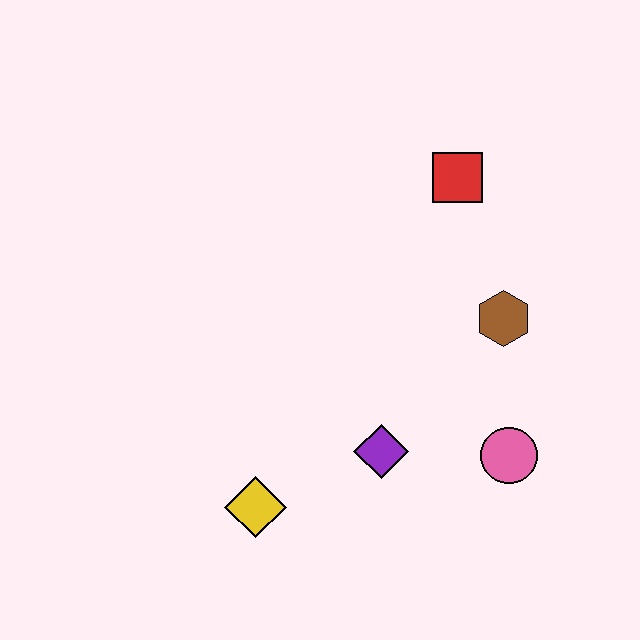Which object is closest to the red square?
The brown hexagon is closest to the red square.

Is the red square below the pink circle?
No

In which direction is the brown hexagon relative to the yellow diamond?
The brown hexagon is to the right of the yellow diamond.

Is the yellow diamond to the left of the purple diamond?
Yes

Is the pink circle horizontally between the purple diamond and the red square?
No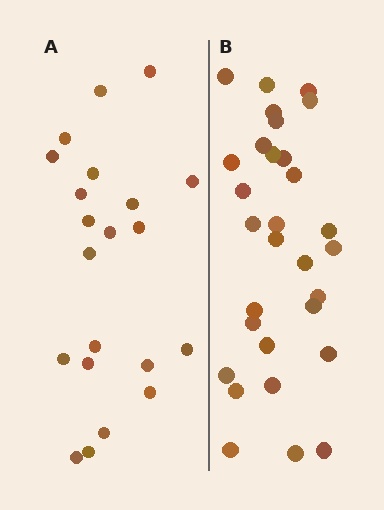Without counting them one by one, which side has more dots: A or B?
Region B (the right region) has more dots.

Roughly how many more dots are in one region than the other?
Region B has roughly 8 or so more dots than region A.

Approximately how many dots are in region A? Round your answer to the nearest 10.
About 20 dots. (The exact count is 21, which rounds to 20.)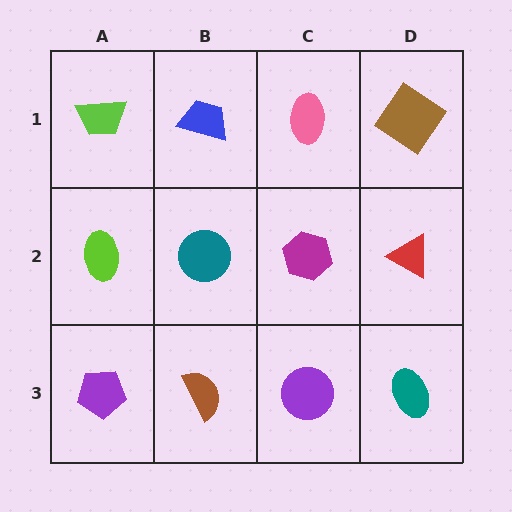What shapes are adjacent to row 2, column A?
A lime trapezoid (row 1, column A), a purple pentagon (row 3, column A), a teal circle (row 2, column B).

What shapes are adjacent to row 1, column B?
A teal circle (row 2, column B), a lime trapezoid (row 1, column A), a pink ellipse (row 1, column C).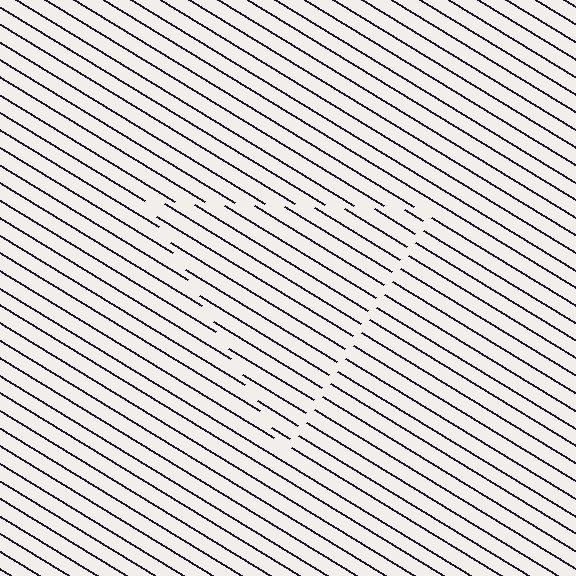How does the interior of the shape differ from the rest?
The interior of the shape contains the same grating, shifted by half a period — the contour is defined by the phase discontinuity where line-ends from the inner and outer gratings abut.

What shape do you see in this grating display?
An illusory triangle. The interior of the shape contains the same grating, shifted by half a period — the contour is defined by the phase discontinuity where line-ends from the inner and outer gratings abut.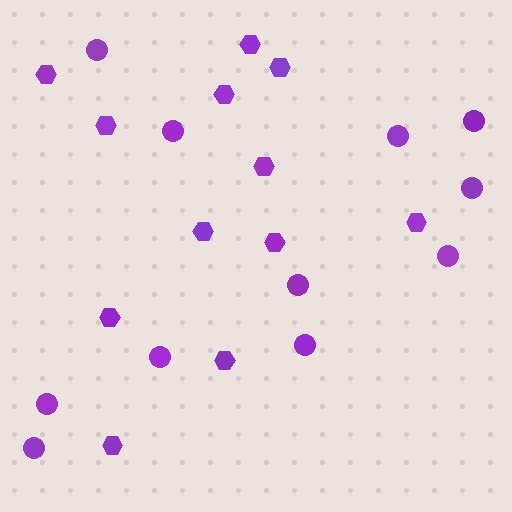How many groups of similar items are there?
There are 2 groups: one group of hexagons (12) and one group of circles (11).